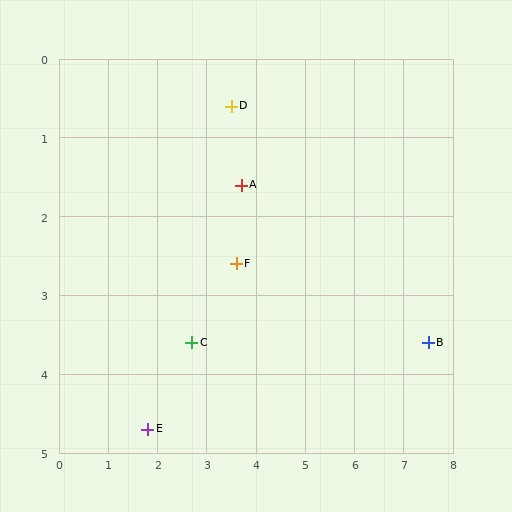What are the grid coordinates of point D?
Point D is at approximately (3.5, 0.6).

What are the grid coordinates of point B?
Point B is at approximately (7.5, 3.6).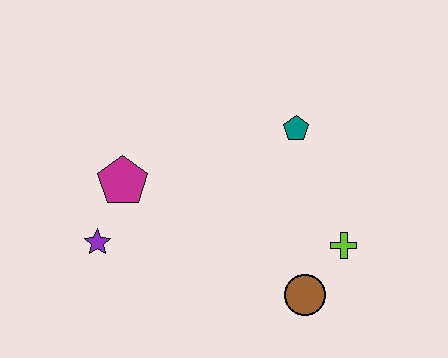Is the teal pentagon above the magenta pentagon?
Yes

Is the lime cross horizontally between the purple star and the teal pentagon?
No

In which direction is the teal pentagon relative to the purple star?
The teal pentagon is to the right of the purple star.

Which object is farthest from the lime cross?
The purple star is farthest from the lime cross.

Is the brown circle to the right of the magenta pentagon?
Yes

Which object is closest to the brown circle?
The lime cross is closest to the brown circle.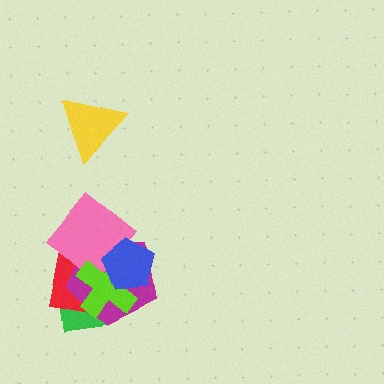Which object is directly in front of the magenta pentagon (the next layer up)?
The pink diamond is directly in front of the magenta pentagon.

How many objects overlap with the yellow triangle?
0 objects overlap with the yellow triangle.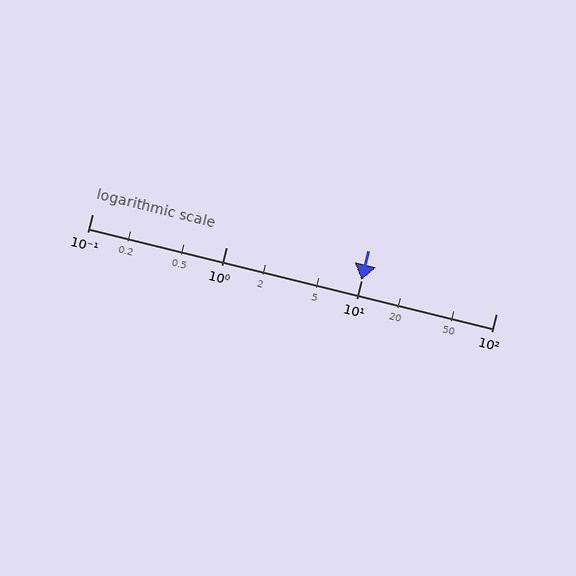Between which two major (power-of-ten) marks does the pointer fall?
The pointer is between 10 and 100.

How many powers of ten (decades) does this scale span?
The scale spans 3 decades, from 0.1 to 100.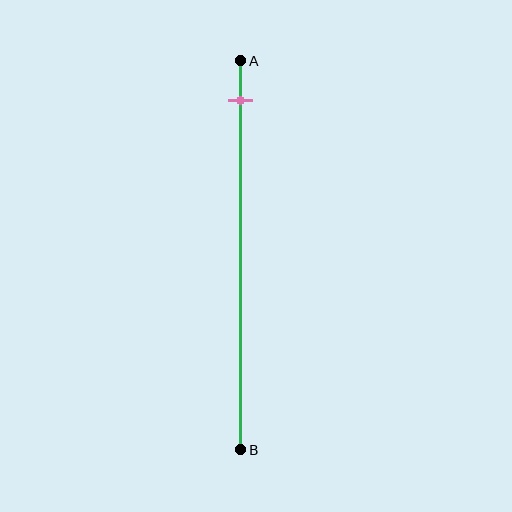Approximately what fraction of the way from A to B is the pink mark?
The pink mark is approximately 10% of the way from A to B.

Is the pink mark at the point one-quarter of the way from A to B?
No, the mark is at about 10% from A, not at the 25% one-quarter point.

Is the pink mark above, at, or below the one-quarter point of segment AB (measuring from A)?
The pink mark is above the one-quarter point of segment AB.